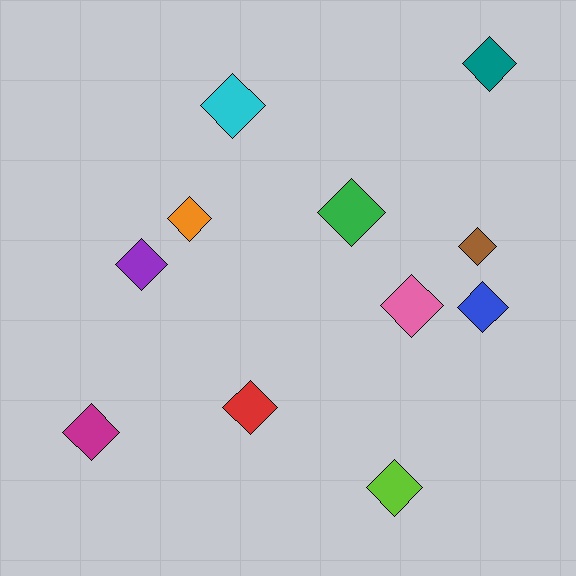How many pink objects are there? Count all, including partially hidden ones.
There is 1 pink object.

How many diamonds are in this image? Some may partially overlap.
There are 11 diamonds.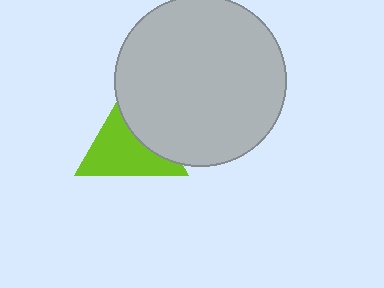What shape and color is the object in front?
The object in front is a light gray circle.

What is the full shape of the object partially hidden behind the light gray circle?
The partially hidden object is a lime triangle.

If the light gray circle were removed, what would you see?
You would see the complete lime triangle.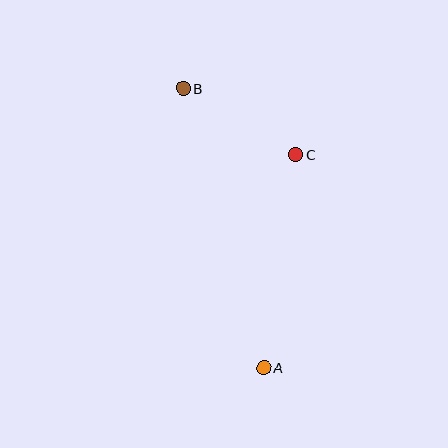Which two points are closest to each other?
Points B and C are closest to each other.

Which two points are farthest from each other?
Points A and B are farthest from each other.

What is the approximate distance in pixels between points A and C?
The distance between A and C is approximately 216 pixels.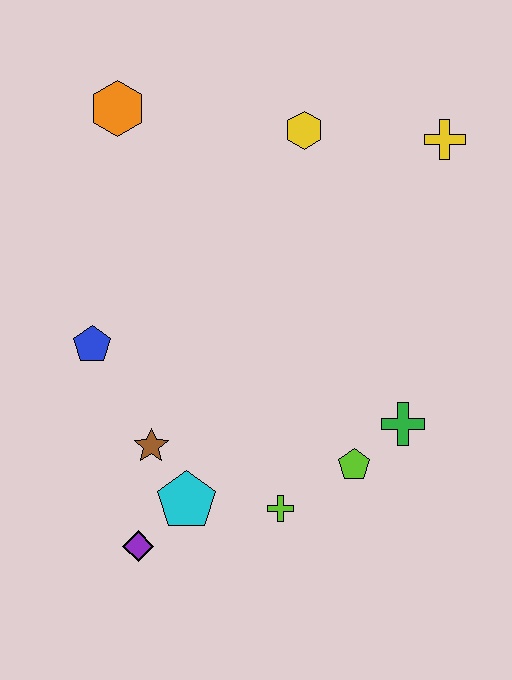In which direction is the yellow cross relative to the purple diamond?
The yellow cross is above the purple diamond.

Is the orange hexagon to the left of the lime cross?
Yes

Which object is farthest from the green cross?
The orange hexagon is farthest from the green cross.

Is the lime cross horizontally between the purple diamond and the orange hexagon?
No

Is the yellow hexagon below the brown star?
No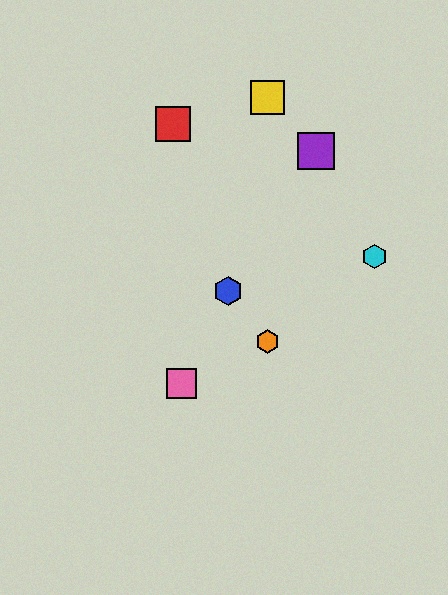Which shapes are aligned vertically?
The green circle, the yellow square, the orange hexagon are aligned vertically.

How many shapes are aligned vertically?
3 shapes (the green circle, the yellow square, the orange hexagon) are aligned vertically.